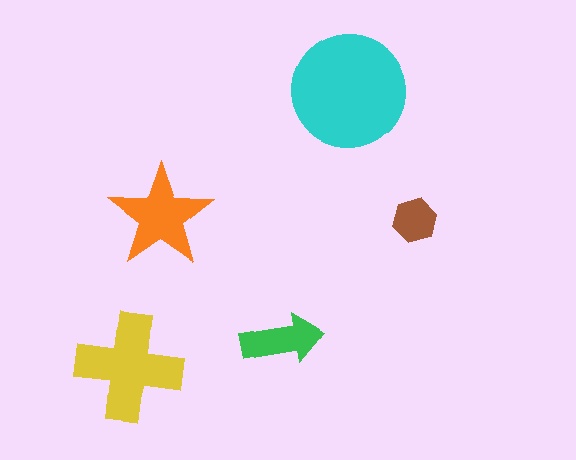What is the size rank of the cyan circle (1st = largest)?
1st.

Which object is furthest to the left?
The yellow cross is leftmost.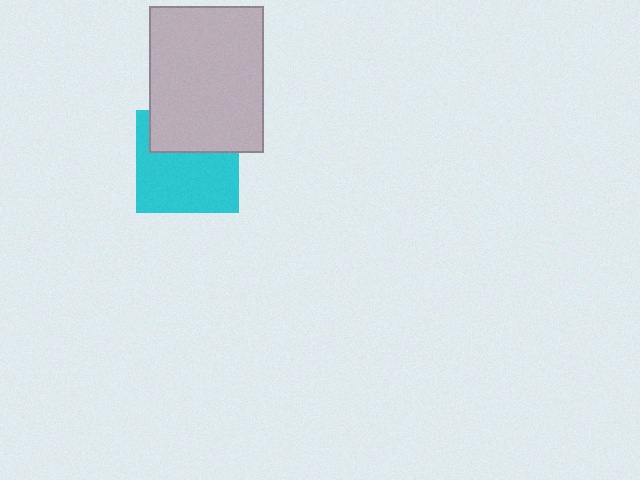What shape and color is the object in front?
The object in front is a light gray rectangle.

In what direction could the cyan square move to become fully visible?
The cyan square could move down. That would shift it out from behind the light gray rectangle entirely.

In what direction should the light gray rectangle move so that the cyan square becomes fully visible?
The light gray rectangle should move up. That is the shortest direction to clear the overlap and leave the cyan square fully visible.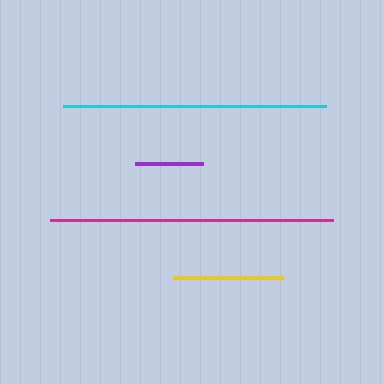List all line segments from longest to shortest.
From longest to shortest: magenta, cyan, yellow, purple.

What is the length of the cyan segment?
The cyan segment is approximately 263 pixels long.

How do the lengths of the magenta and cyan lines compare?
The magenta and cyan lines are approximately the same length.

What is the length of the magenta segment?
The magenta segment is approximately 284 pixels long.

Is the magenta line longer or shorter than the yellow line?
The magenta line is longer than the yellow line.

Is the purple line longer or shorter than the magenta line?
The magenta line is longer than the purple line.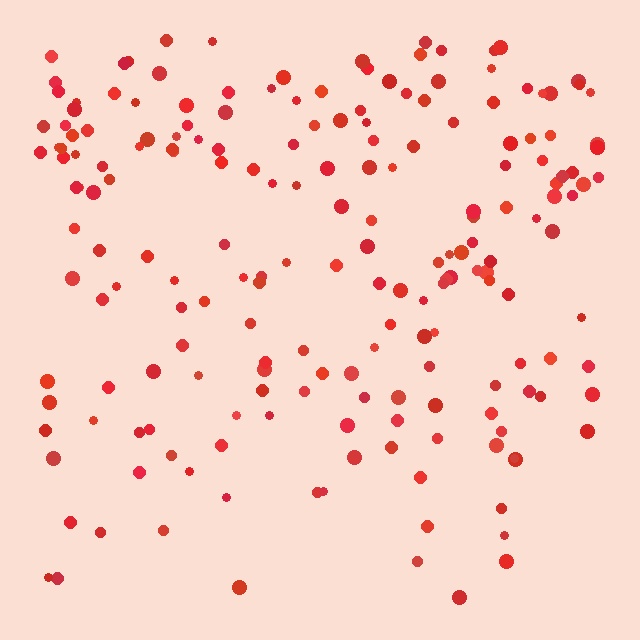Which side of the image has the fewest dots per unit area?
The bottom.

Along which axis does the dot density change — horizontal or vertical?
Vertical.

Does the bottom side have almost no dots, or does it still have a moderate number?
Still a moderate number, just noticeably fewer than the top.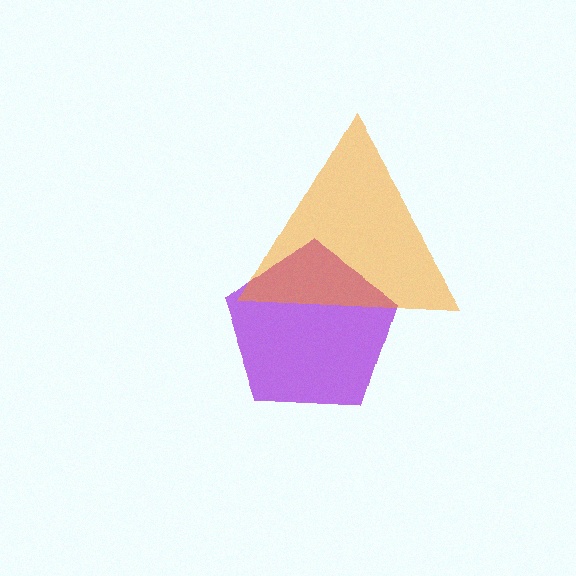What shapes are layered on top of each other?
The layered shapes are: a purple pentagon, an orange triangle.